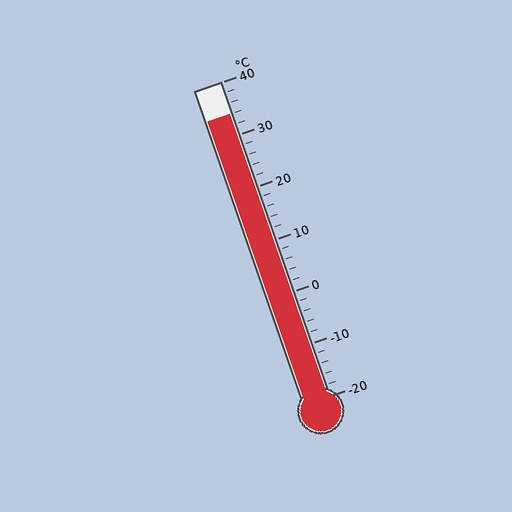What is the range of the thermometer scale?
The thermometer scale ranges from -20°C to 40°C.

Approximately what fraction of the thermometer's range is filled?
The thermometer is filled to approximately 90% of its range.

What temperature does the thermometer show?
The thermometer shows approximately 34°C.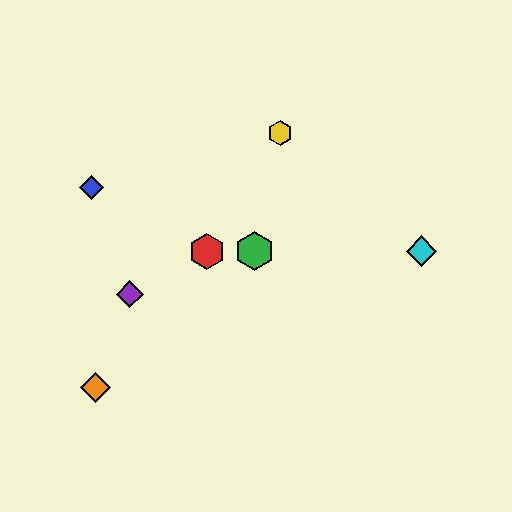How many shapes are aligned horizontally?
3 shapes (the red hexagon, the green hexagon, the cyan diamond) are aligned horizontally.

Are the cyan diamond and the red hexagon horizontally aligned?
Yes, both are at y≈251.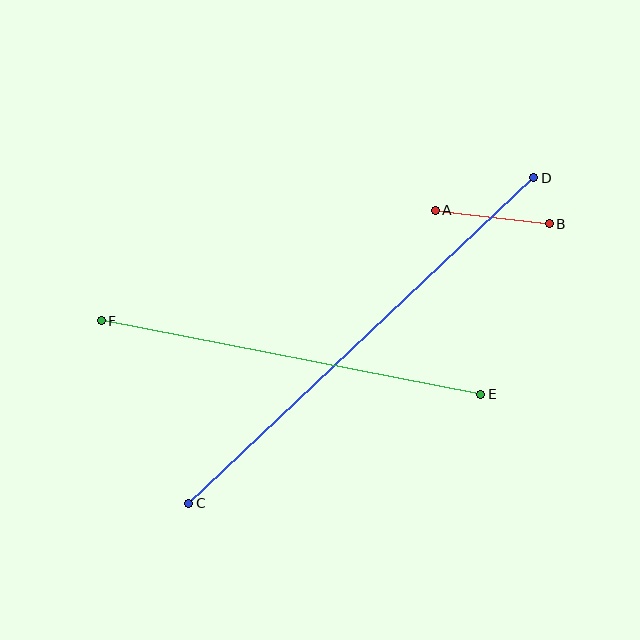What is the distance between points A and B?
The distance is approximately 115 pixels.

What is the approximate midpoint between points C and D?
The midpoint is at approximately (361, 341) pixels.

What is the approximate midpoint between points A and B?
The midpoint is at approximately (492, 217) pixels.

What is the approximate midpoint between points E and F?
The midpoint is at approximately (291, 357) pixels.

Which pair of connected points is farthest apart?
Points C and D are farthest apart.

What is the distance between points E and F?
The distance is approximately 386 pixels.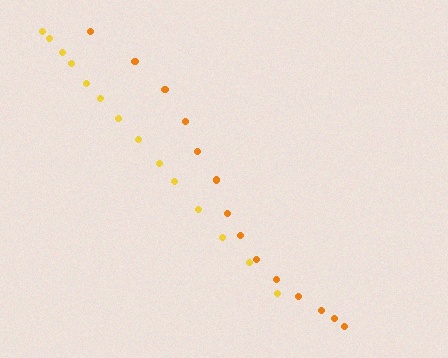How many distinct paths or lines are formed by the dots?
There are 2 distinct paths.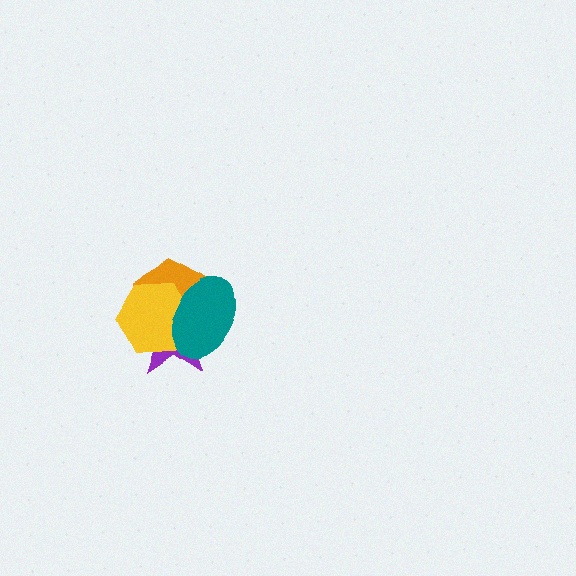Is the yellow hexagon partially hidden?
Yes, it is partially covered by another shape.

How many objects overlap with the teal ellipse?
3 objects overlap with the teal ellipse.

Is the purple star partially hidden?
Yes, it is partially covered by another shape.